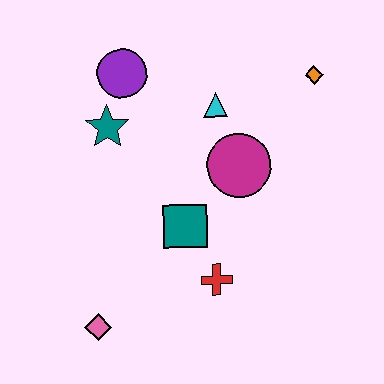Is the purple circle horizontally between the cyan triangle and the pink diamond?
Yes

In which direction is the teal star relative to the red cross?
The teal star is above the red cross.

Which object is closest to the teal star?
The purple circle is closest to the teal star.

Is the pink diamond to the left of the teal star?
Yes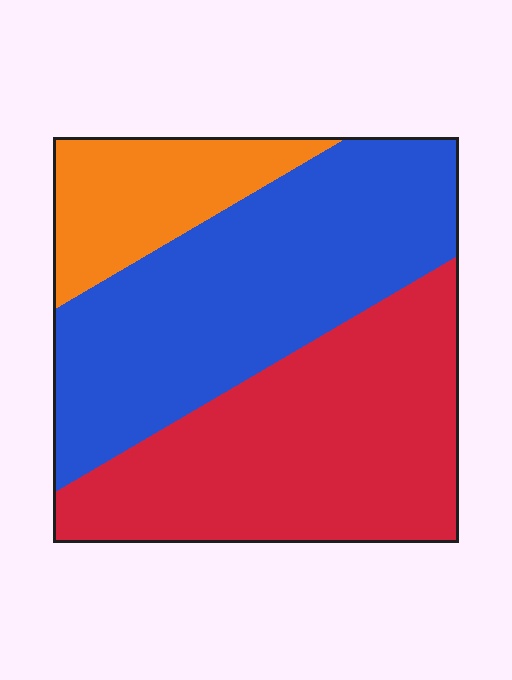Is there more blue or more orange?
Blue.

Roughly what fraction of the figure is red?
Red covers 42% of the figure.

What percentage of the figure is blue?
Blue covers around 45% of the figure.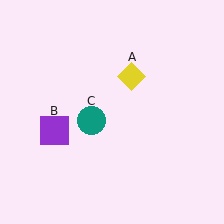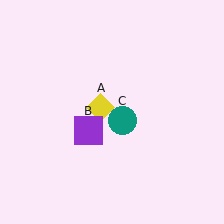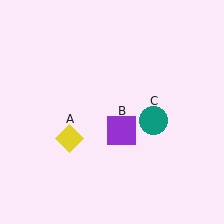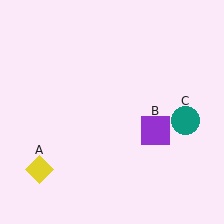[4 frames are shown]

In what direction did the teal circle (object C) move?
The teal circle (object C) moved right.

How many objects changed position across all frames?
3 objects changed position: yellow diamond (object A), purple square (object B), teal circle (object C).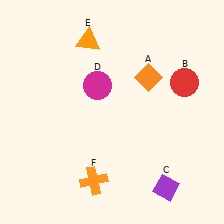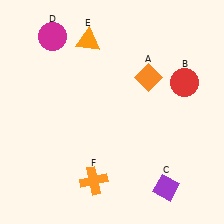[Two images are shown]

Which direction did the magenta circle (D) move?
The magenta circle (D) moved up.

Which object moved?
The magenta circle (D) moved up.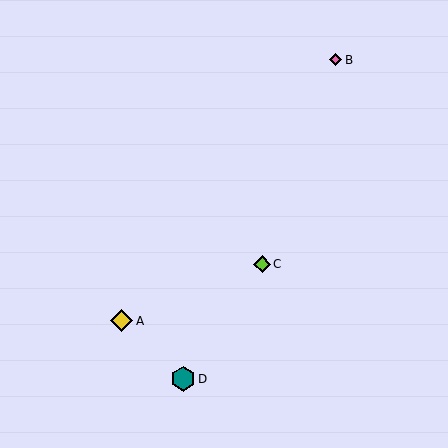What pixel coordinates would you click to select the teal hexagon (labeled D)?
Click at (183, 379) to select the teal hexagon D.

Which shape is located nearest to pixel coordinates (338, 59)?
The pink diamond (labeled B) at (335, 60) is nearest to that location.